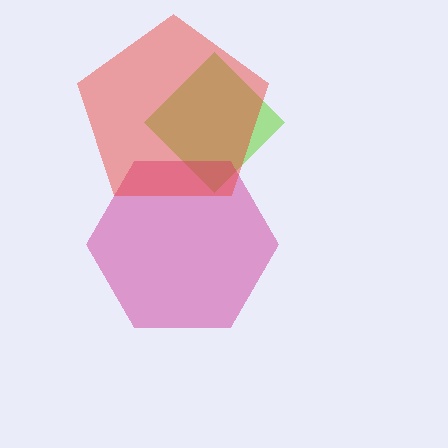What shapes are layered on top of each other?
The layered shapes are: a lime diamond, a magenta hexagon, a red pentagon.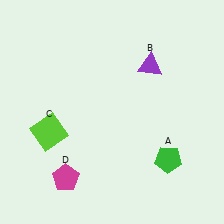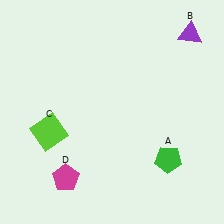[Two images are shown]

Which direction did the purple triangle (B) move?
The purple triangle (B) moved right.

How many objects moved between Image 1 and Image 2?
1 object moved between the two images.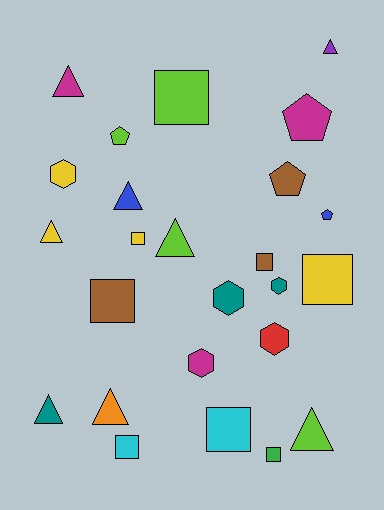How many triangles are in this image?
There are 8 triangles.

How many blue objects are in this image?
There are 2 blue objects.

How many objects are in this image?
There are 25 objects.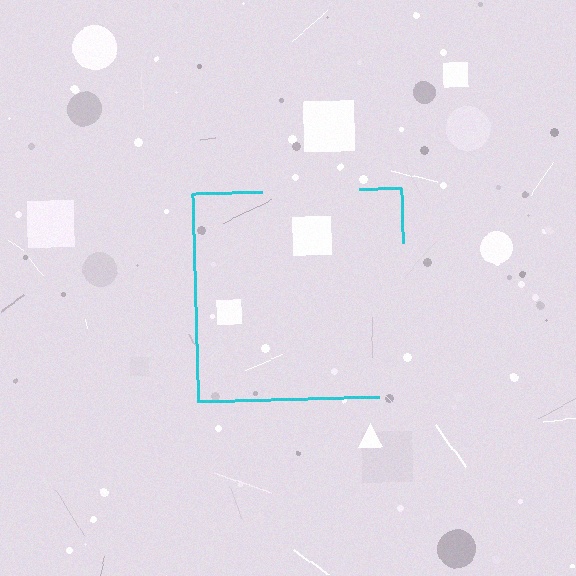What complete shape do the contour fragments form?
The contour fragments form a square.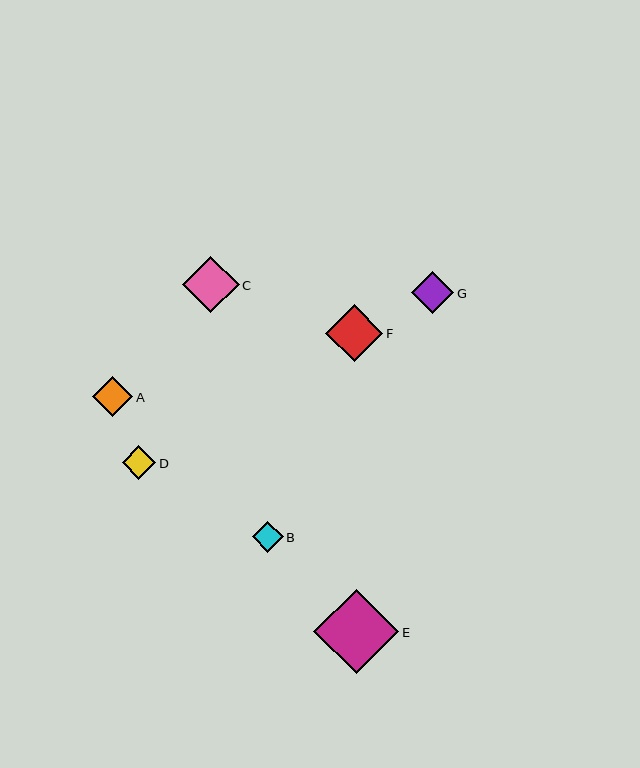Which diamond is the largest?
Diamond E is the largest with a size of approximately 85 pixels.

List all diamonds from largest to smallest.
From largest to smallest: E, F, C, G, A, D, B.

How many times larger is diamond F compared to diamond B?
Diamond F is approximately 1.8 times the size of diamond B.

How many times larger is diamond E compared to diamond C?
Diamond E is approximately 1.5 times the size of diamond C.